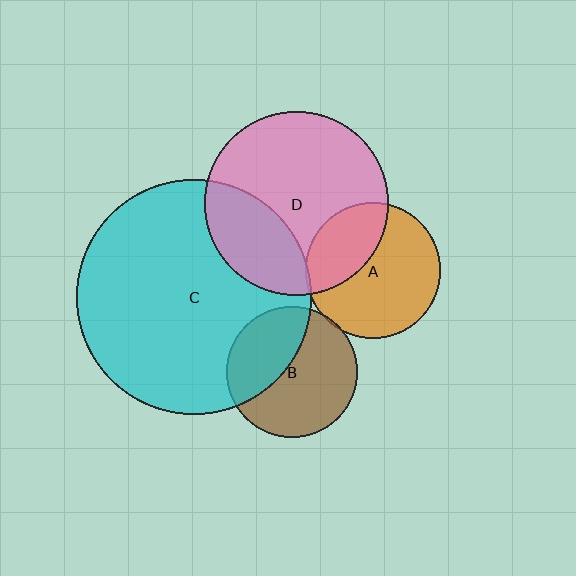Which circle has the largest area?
Circle C (cyan).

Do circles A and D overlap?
Yes.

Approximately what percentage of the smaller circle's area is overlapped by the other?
Approximately 35%.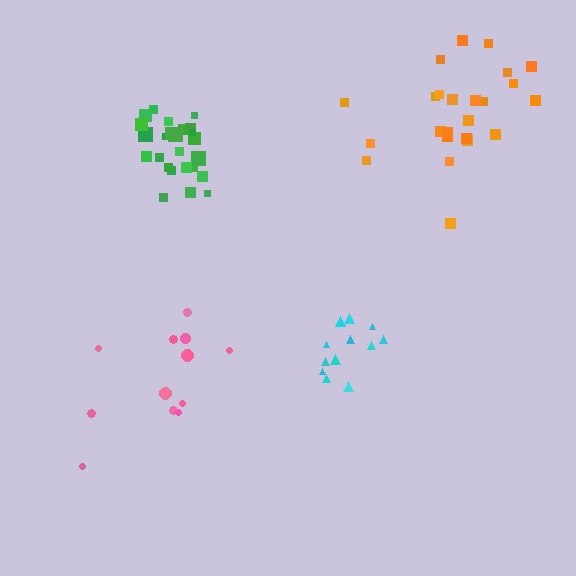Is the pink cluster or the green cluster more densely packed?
Green.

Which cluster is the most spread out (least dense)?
Pink.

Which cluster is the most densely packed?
Green.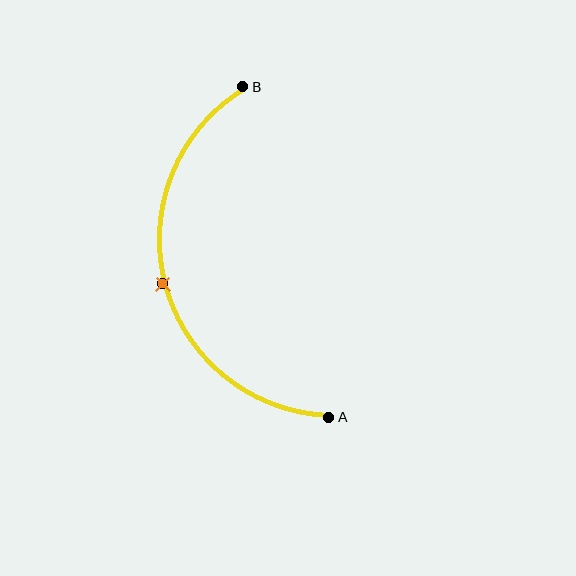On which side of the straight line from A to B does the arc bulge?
The arc bulges to the left of the straight line connecting A and B.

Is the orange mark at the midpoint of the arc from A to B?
Yes. The orange mark lies on the arc at equal arc-length from both A and B — it is the arc midpoint.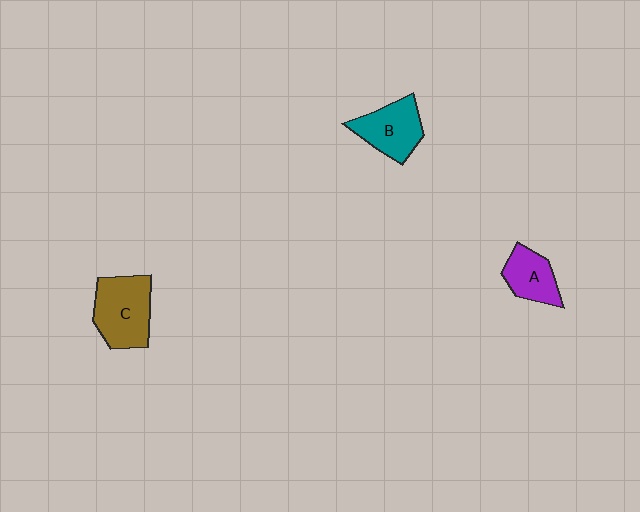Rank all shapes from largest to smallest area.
From largest to smallest: C (brown), B (teal), A (purple).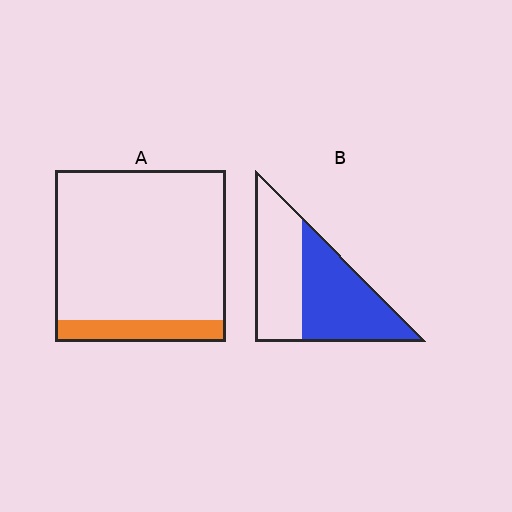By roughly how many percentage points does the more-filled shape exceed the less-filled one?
By roughly 40 percentage points (B over A).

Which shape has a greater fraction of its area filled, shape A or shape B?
Shape B.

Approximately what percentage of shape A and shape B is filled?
A is approximately 15% and B is approximately 55%.